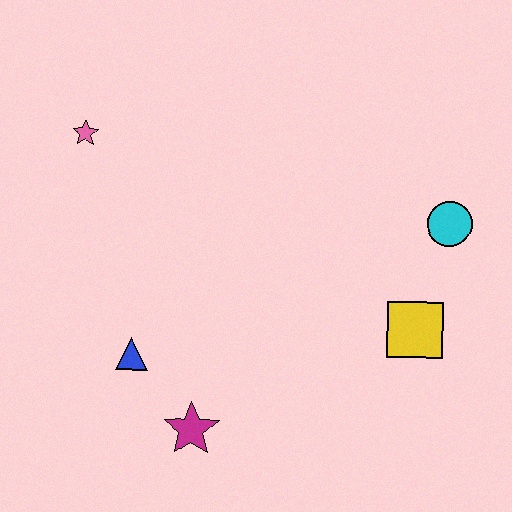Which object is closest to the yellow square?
The cyan circle is closest to the yellow square.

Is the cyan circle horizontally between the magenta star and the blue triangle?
No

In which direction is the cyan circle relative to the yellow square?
The cyan circle is above the yellow square.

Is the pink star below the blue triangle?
No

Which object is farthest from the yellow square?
The pink star is farthest from the yellow square.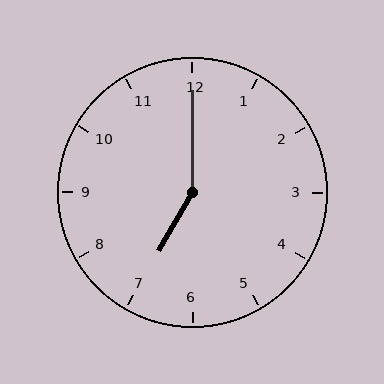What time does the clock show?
7:00.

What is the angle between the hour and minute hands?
Approximately 150 degrees.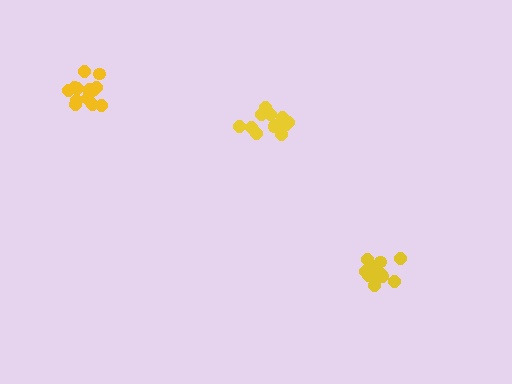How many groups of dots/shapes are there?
There are 3 groups.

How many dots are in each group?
Group 1: 13 dots, Group 2: 14 dots, Group 3: 14 dots (41 total).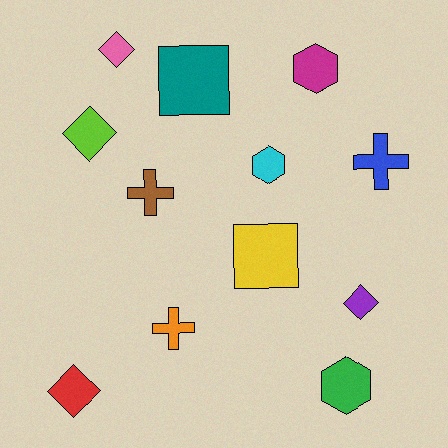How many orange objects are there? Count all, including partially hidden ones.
There is 1 orange object.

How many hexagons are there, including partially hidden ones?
There are 3 hexagons.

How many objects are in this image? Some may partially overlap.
There are 12 objects.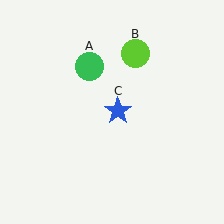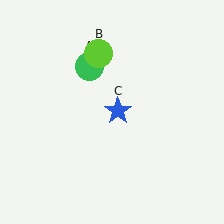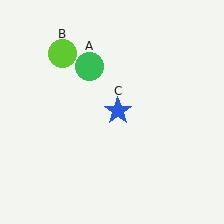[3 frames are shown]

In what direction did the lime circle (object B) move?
The lime circle (object B) moved left.